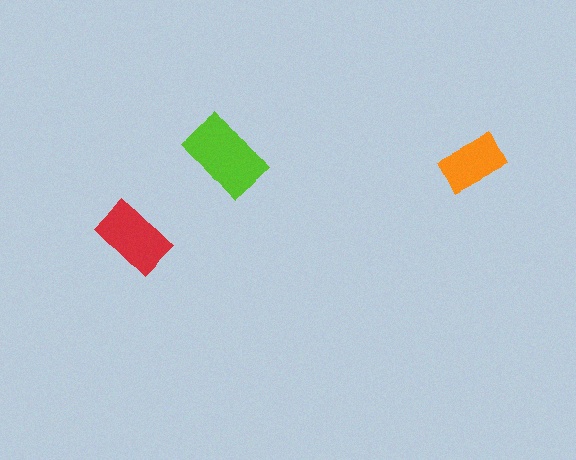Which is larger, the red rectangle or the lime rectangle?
The lime one.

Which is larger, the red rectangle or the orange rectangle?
The red one.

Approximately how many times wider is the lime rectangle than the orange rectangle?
About 1.5 times wider.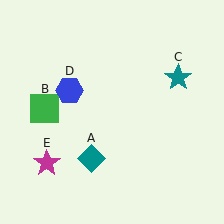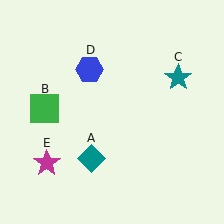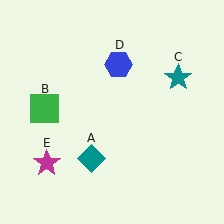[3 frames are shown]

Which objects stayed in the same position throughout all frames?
Teal diamond (object A) and green square (object B) and teal star (object C) and magenta star (object E) remained stationary.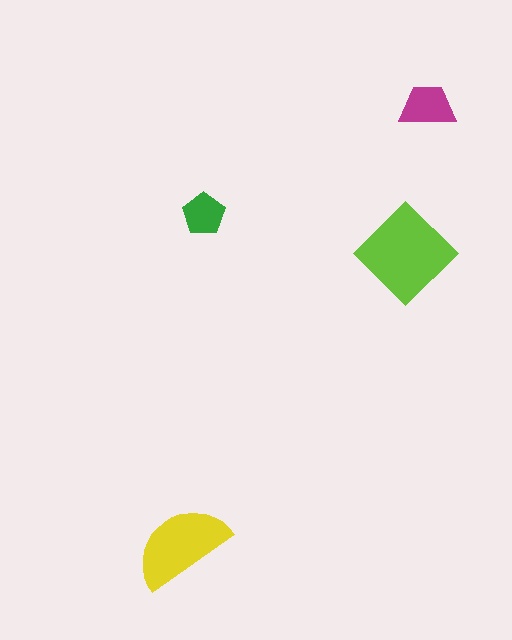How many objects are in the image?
There are 4 objects in the image.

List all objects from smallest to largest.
The green pentagon, the magenta trapezoid, the yellow semicircle, the lime diamond.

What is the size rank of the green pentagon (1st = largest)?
4th.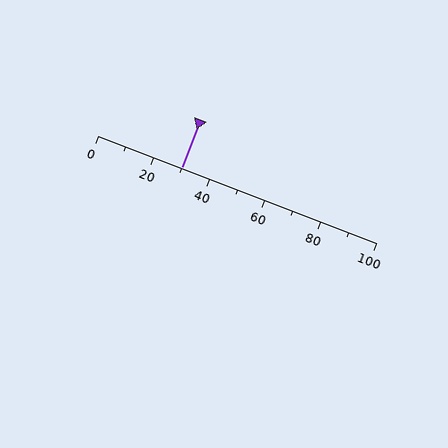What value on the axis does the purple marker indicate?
The marker indicates approximately 30.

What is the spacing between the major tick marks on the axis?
The major ticks are spaced 20 apart.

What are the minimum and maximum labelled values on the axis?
The axis runs from 0 to 100.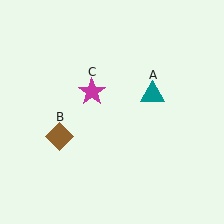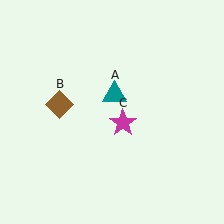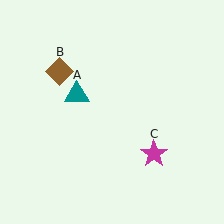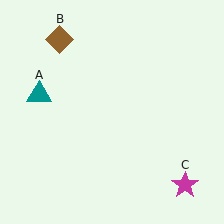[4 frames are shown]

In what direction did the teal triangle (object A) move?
The teal triangle (object A) moved left.